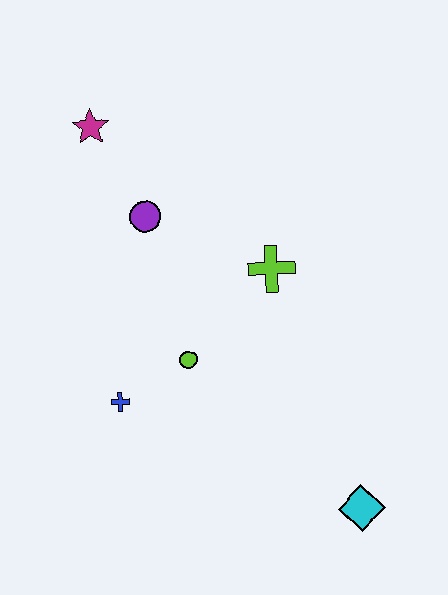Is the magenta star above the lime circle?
Yes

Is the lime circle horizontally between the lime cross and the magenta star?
Yes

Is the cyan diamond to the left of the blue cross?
No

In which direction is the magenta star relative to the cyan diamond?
The magenta star is above the cyan diamond.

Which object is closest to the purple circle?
The magenta star is closest to the purple circle.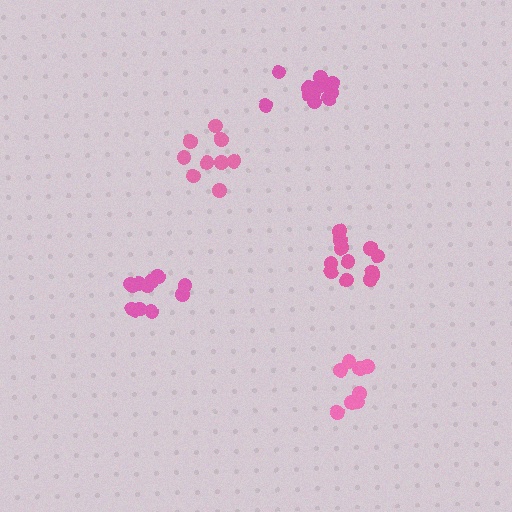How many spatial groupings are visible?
There are 5 spatial groupings.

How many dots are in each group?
Group 1: 8 dots, Group 2: 12 dots, Group 3: 12 dots, Group 4: 13 dots, Group 5: 9 dots (54 total).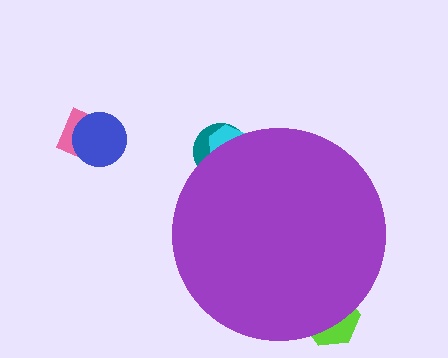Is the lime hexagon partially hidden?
Yes, the lime hexagon is partially hidden behind the purple circle.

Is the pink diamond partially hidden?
No, the pink diamond is fully visible.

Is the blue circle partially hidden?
No, the blue circle is fully visible.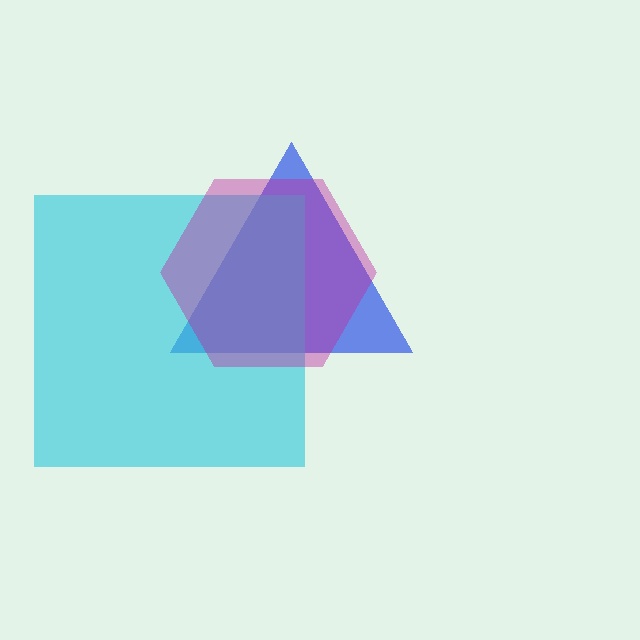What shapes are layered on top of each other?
The layered shapes are: a blue triangle, a cyan square, a magenta hexagon.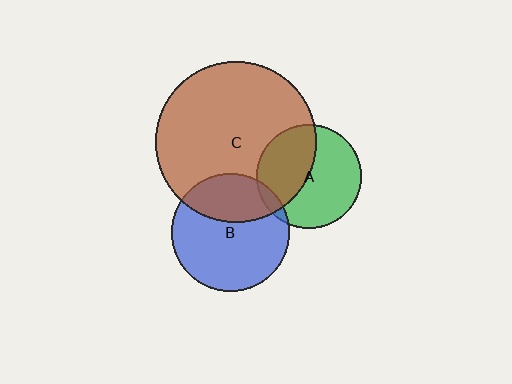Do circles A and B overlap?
Yes.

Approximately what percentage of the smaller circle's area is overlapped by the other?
Approximately 5%.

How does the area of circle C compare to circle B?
Approximately 1.8 times.